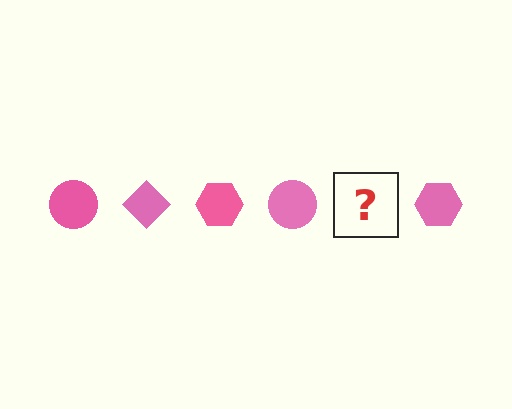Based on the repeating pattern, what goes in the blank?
The blank should be a pink diamond.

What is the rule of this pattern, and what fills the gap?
The rule is that the pattern cycles through circle, diamond, hexagon shapes in pink. The gap should be filled with a pink diamond.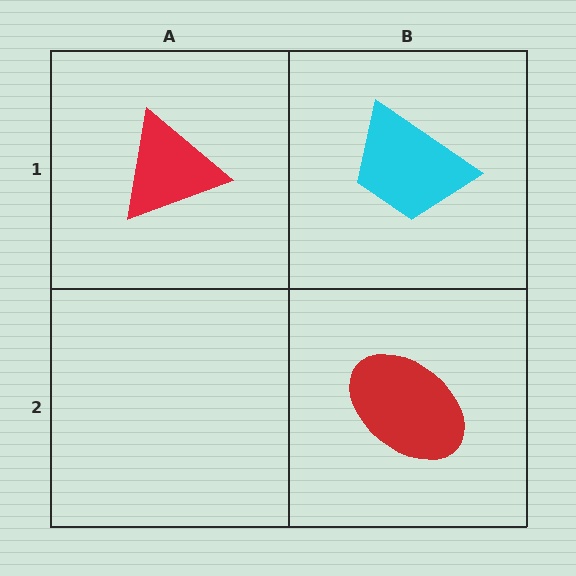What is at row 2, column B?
A red ellipse.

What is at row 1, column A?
A red triangle.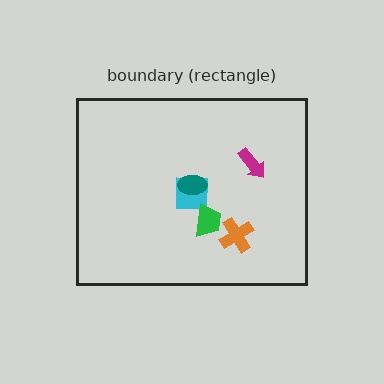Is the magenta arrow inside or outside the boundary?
Inside.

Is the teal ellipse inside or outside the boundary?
Inside.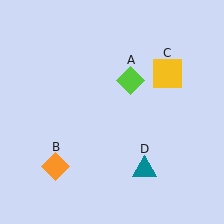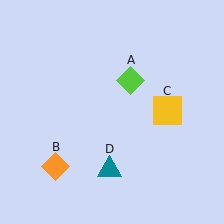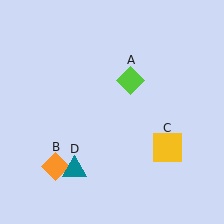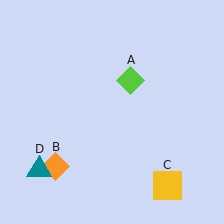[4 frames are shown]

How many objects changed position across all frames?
2 objects changed position: yellow square (object C), teal triangle (object D).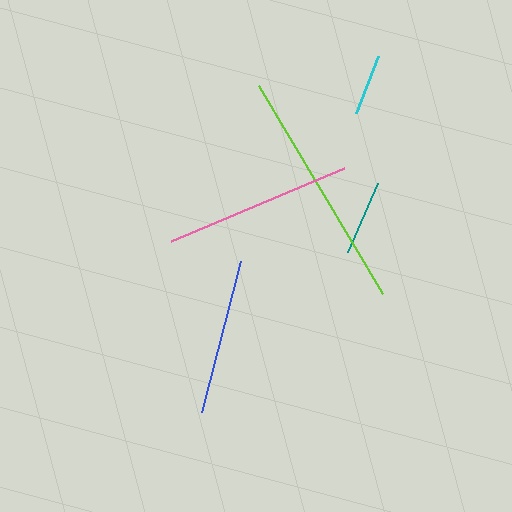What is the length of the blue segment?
The blue segment is approximately 156 pixels long.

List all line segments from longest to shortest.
From longest to shortest: lime, pink, blue, teal, cyan.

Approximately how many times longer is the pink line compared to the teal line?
The pink line is approximately 2.5 times the length of the teal line.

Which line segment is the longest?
The lime line is the longest at approximately 242 pixels.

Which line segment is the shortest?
The cyan line is the shortest at approximately 61 pixels.